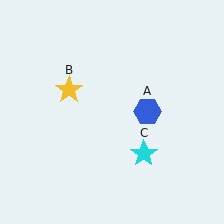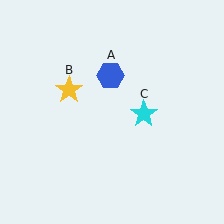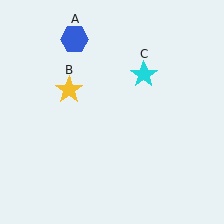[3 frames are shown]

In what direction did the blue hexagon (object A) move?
The blue hexagon (object A) moved up and to the left.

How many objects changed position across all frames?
2 objects changed position: blue hexagon (object A), cyan star (object C).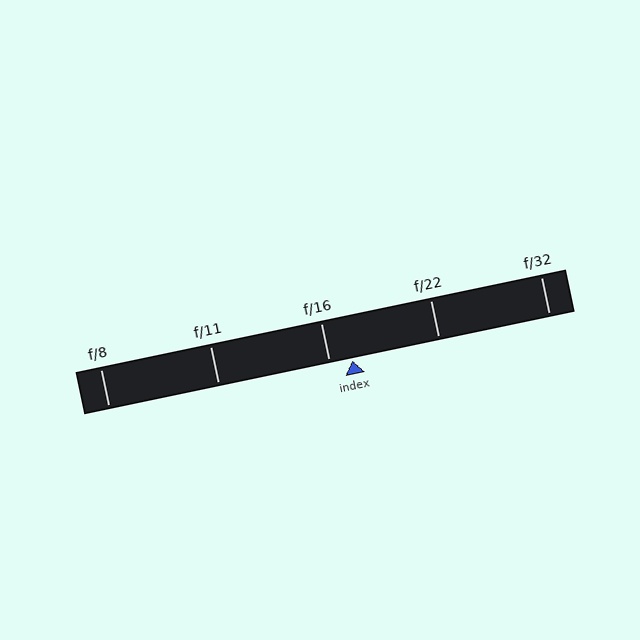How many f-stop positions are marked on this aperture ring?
There are 5 f-stop positions marked.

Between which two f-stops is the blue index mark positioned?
The index mark is between f/16 and f/22.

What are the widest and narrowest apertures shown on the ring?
The widest aperture shown is f/8 and the narrowest is f/32.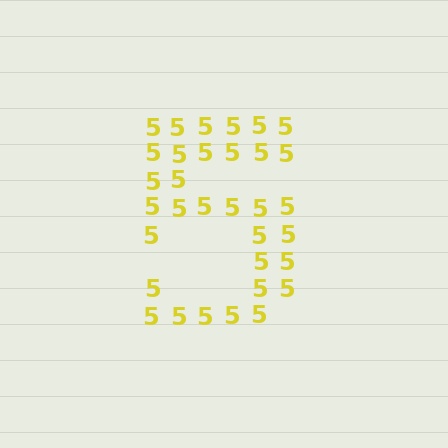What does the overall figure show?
The overall figure shows the digit 5.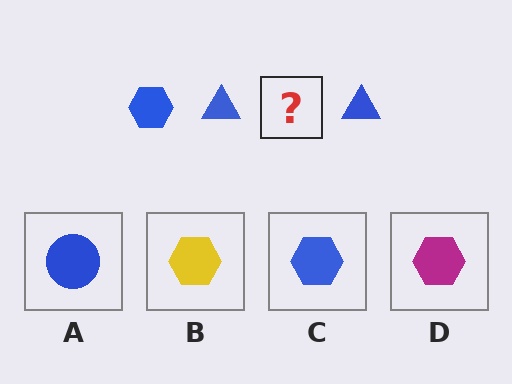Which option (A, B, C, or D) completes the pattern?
C.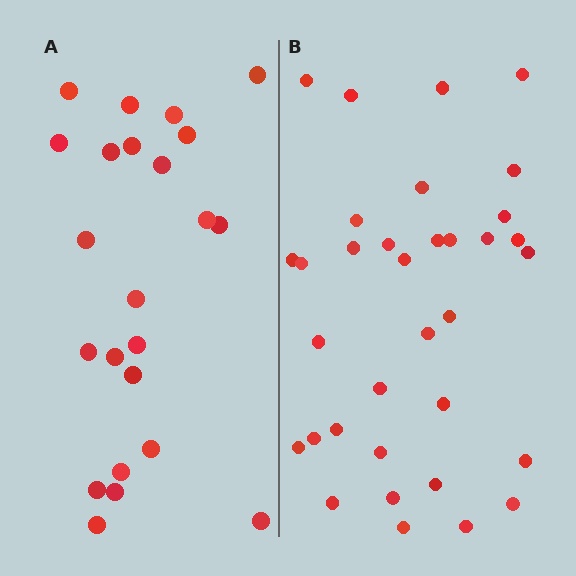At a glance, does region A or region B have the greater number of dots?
Region B (the right region) has more dots.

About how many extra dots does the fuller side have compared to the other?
Region B has roughly 12 or so more dots than region A.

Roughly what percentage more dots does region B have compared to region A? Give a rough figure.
About 50% more.